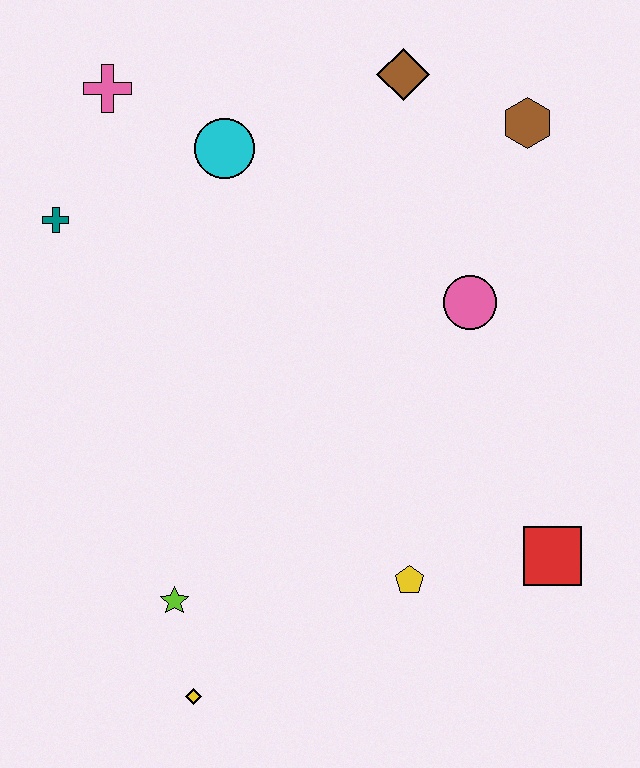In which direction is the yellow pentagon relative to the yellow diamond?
The yellow pentagon is to the right of the yellow diamond.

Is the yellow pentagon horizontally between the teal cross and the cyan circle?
No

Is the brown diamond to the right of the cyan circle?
Yes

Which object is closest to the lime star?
The yellow diamond is closest to the lime star.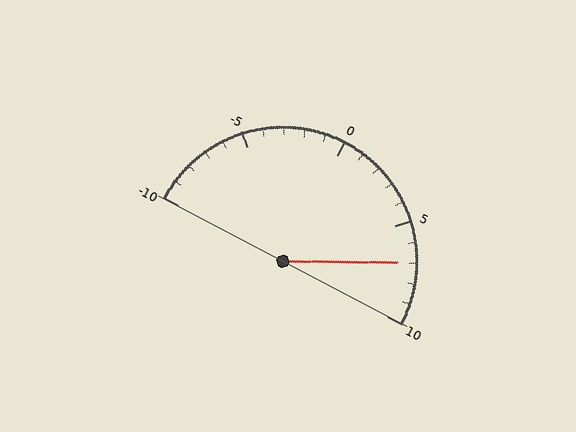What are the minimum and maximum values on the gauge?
The gauge ranges from -10 to 10.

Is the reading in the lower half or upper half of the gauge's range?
The reading is in the upper half of the range (-10 to 10).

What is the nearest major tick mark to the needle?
The nearest major tick mark is 5.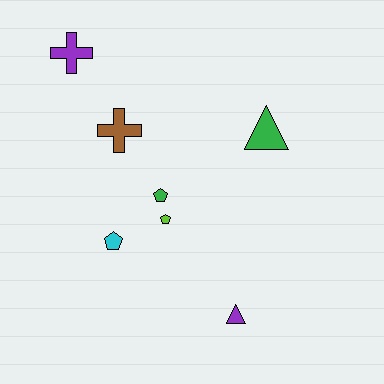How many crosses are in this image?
There are 2 crosses.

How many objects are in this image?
There are 7 objects.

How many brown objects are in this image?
There is 1 brown object.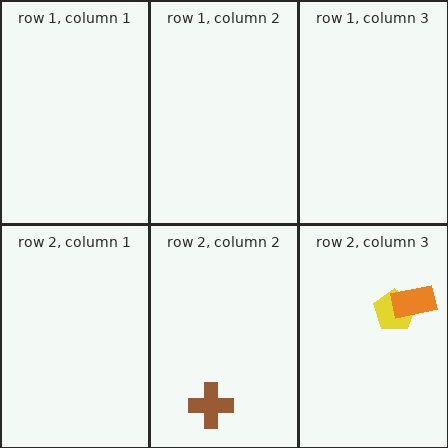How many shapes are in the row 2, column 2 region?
1.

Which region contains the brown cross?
The row 2, column 2 region.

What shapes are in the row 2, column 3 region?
The yellow pentagon, the orange rectangle.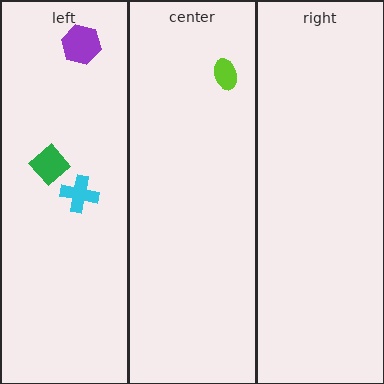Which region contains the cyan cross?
The left region.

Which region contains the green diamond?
The left region.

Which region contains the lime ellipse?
The center region.